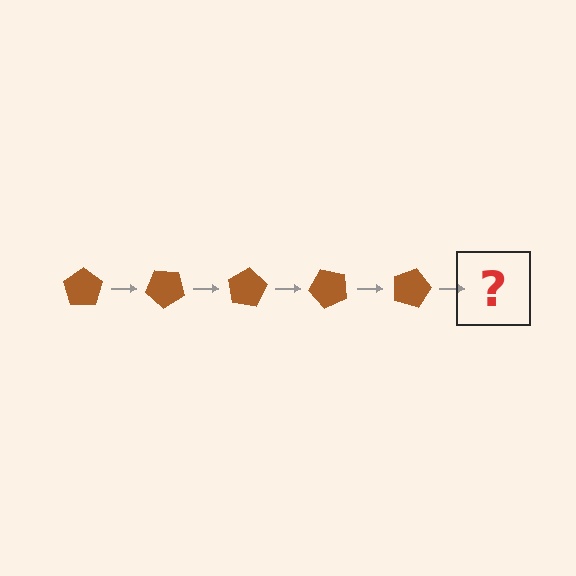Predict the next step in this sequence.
The next step is a brown pentagon rotated 200 degrees.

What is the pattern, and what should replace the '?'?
The pattern is that the pentagon rotates 40 degrees each step. The '?' should be a brown pentagon rotated 200 degrees.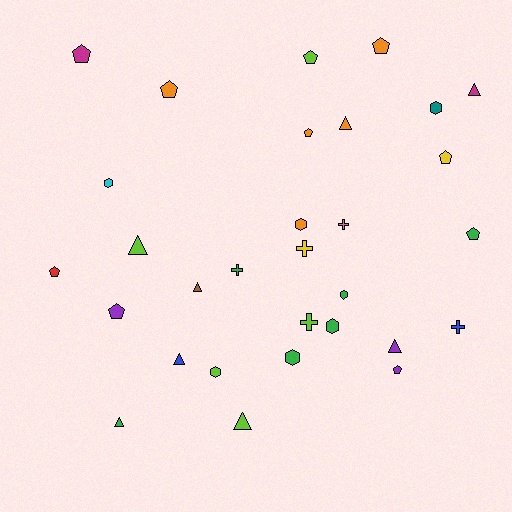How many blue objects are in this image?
There are 2 blue objects.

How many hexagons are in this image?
There are 7 hexagons.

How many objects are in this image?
There are 30 objects.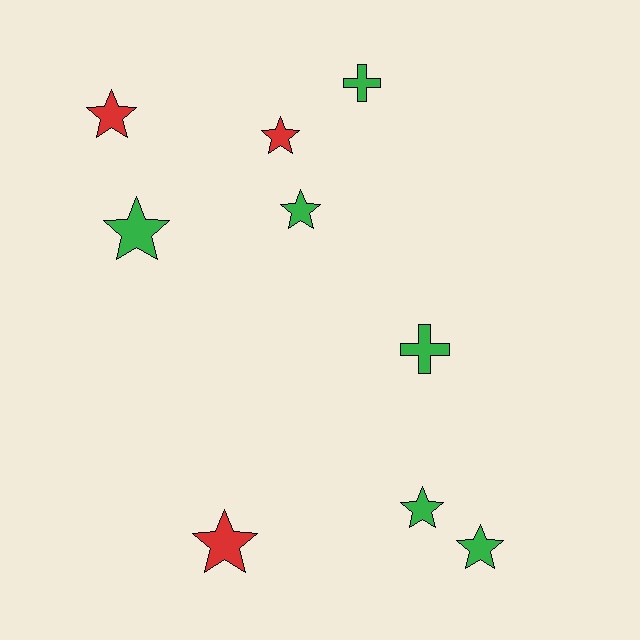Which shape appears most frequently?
Star, with 7 objects.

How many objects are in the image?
There are 9 objects.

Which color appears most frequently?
Green, with 6 objects.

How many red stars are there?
There are 3 red stars.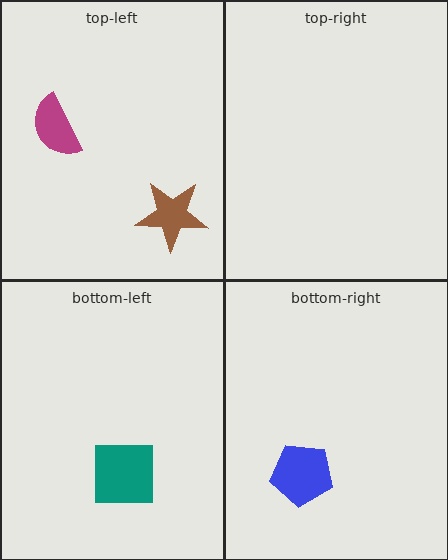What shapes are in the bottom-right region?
The blue pentagon.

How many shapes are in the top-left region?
2.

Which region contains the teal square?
The bottom-left region.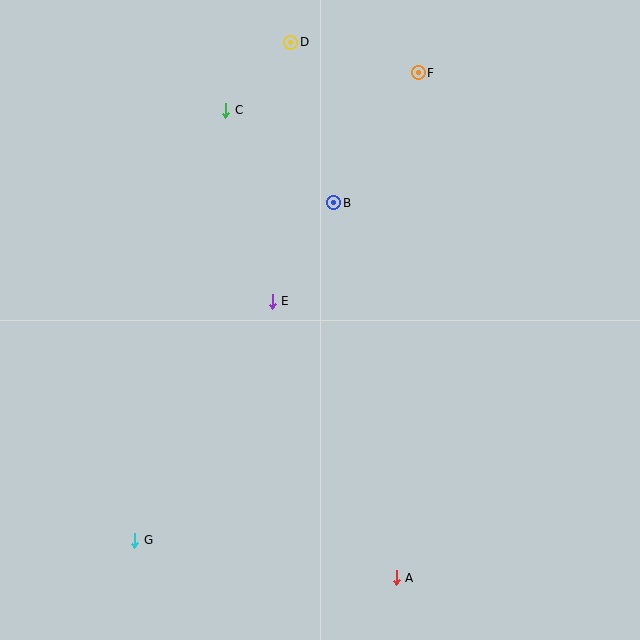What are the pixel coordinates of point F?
Point F is at (418, 73).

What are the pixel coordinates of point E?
Point E is at (272, 301).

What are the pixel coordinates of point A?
Point A is at (396, 578).